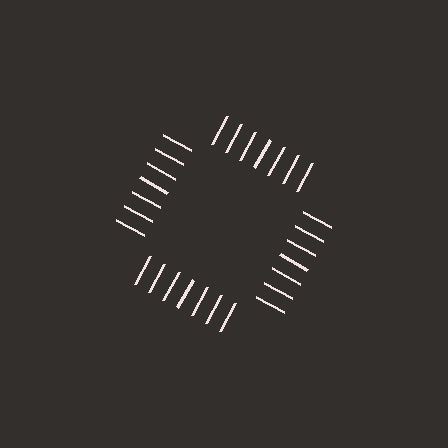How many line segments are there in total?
28 — 7 along each of the 4 edges.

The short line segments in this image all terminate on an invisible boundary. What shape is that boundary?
An illusory square — the line segments terminate on its edges but no continuous stroke is drawn.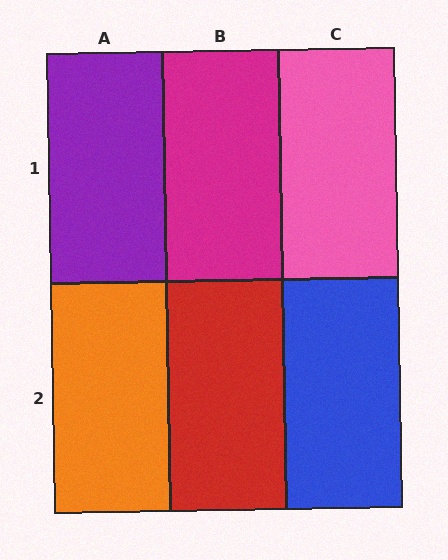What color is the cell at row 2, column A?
Orange.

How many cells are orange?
1 cell is orange.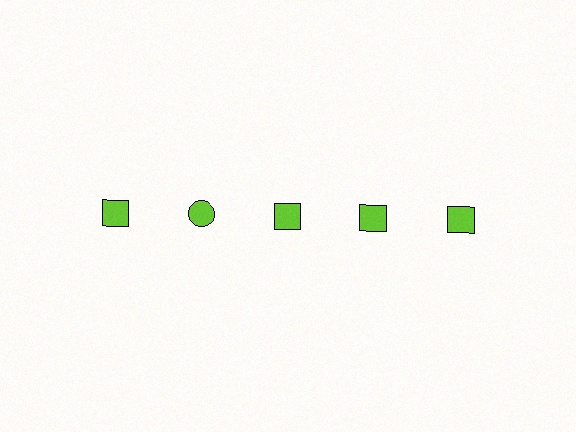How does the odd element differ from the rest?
It has a different shape: circle instead of square.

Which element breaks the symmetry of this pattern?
The lime circle in the top row, second from left column breaks the symmetry. All other shapes are lime squares.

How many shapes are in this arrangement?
There are 5 shapes arranged in a grid pattern.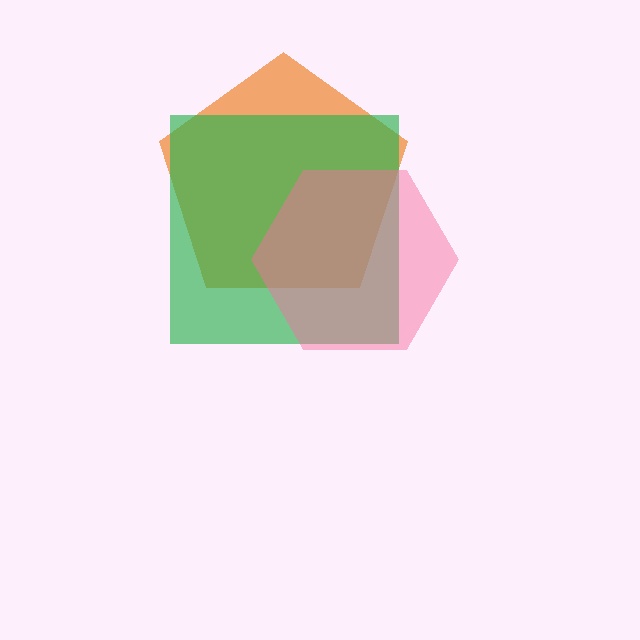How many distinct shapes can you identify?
There are 3 distinct shapes: an orange pentagon, a green square, a pink hexagon.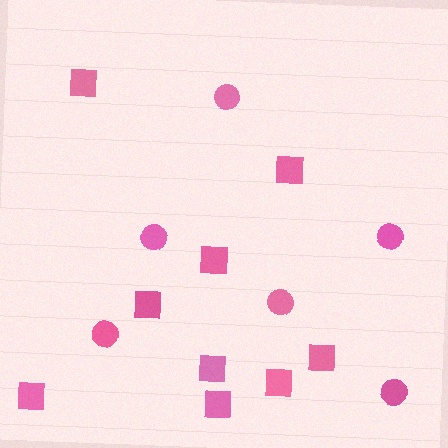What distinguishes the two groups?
There are 2 groups: one group of circles (6) and one group of squares (9).